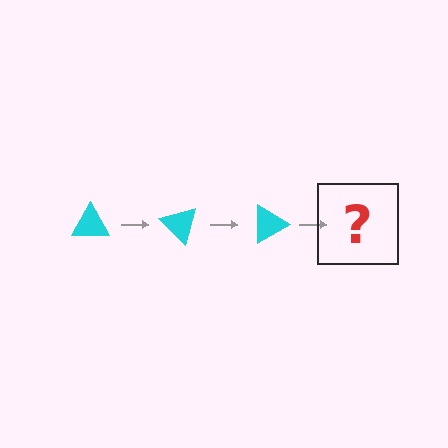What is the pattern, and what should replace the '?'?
The pattern is that the triangle rotates 45 degrees each step. The '?' should be a cyan triangle rotated 135 degrees.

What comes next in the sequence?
The next element should be a cyan triangle rotated 135 degrees.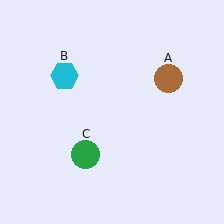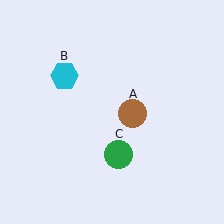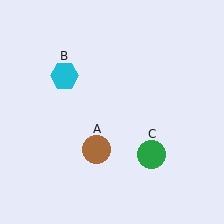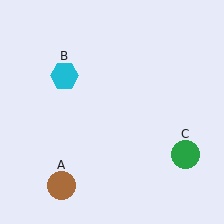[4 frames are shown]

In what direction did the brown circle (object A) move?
The brown circle (object A) moved down and to the left.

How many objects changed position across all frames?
2 objects changed position: brown circle (object A), green circle (object C).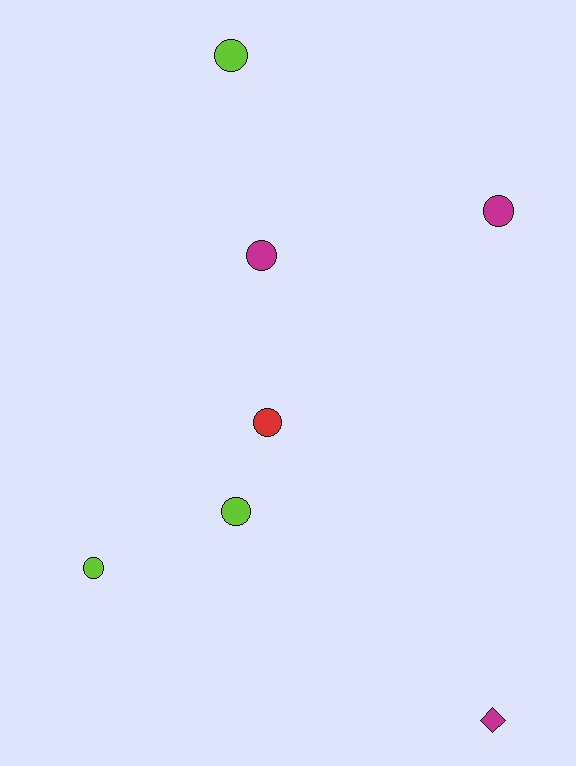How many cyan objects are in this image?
There are no cyan objects.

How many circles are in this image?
There are 6 circles.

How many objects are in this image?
There are 7 objects.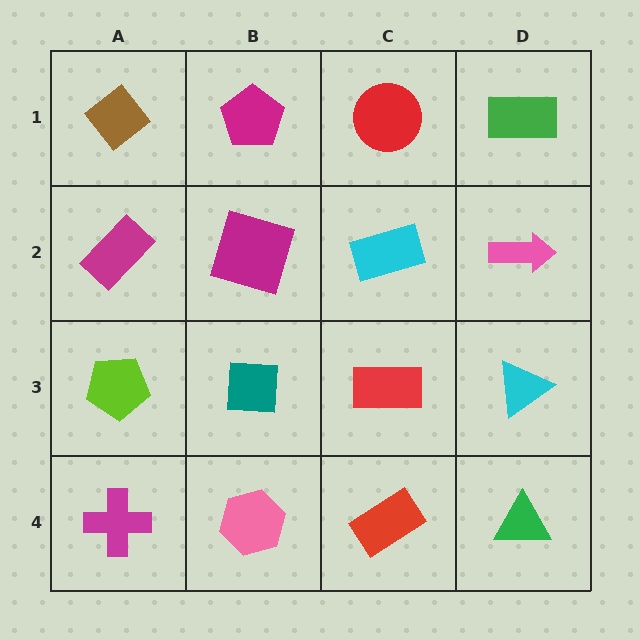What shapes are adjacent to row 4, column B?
A teal square (row 3, column B), a magenta cross (row 4, column A), a red rectangle (row 4, column C).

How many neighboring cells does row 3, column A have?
3.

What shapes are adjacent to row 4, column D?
A cyan triangle (row 3, column D), a red rectangle (row 4, column C).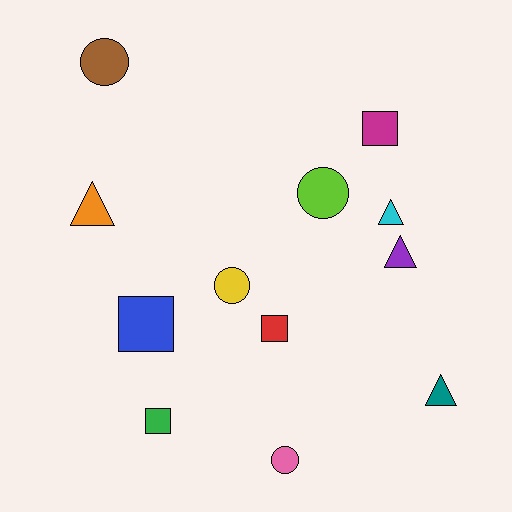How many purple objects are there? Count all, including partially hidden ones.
There is 1 purple object.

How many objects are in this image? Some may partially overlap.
There are 12 objects.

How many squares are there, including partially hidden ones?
There are 4 squares.